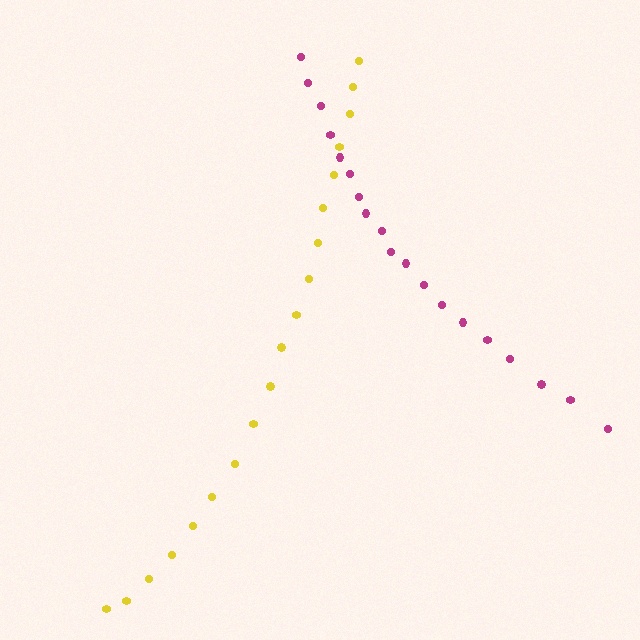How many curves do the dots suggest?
There are 2 distinct paths.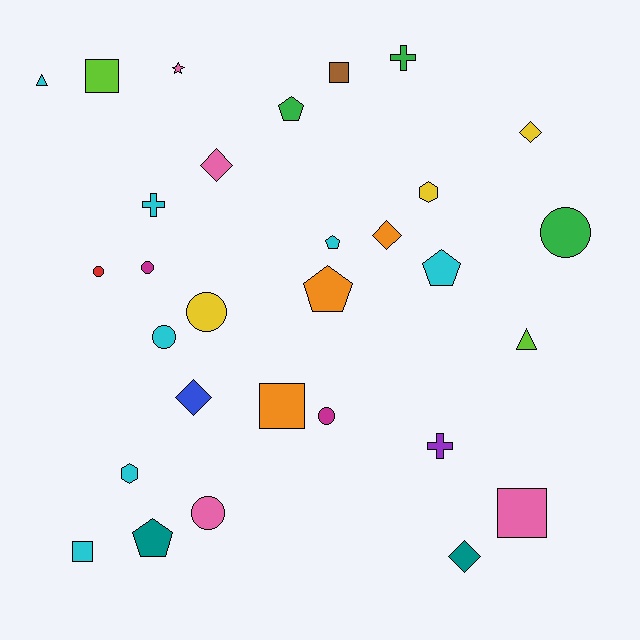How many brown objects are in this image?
There is 1 brown object.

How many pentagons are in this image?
There are 5 pentagons.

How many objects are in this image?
There are 30 objects.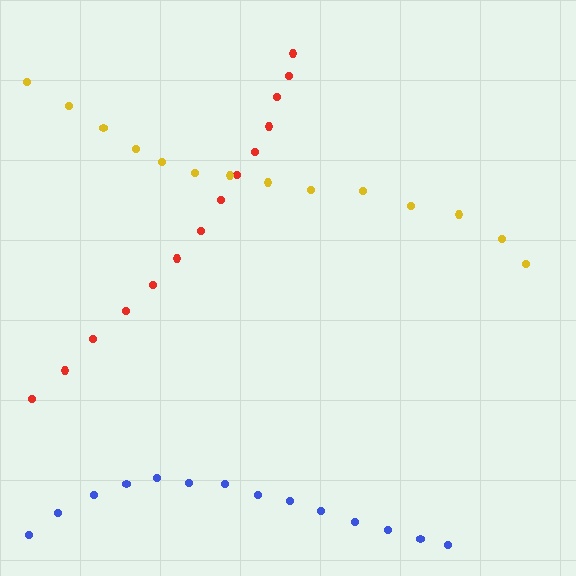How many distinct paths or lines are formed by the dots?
There are 3 distinct paths.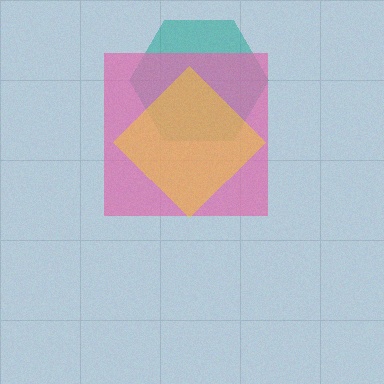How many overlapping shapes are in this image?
There are 3 overlapping shapes in the image.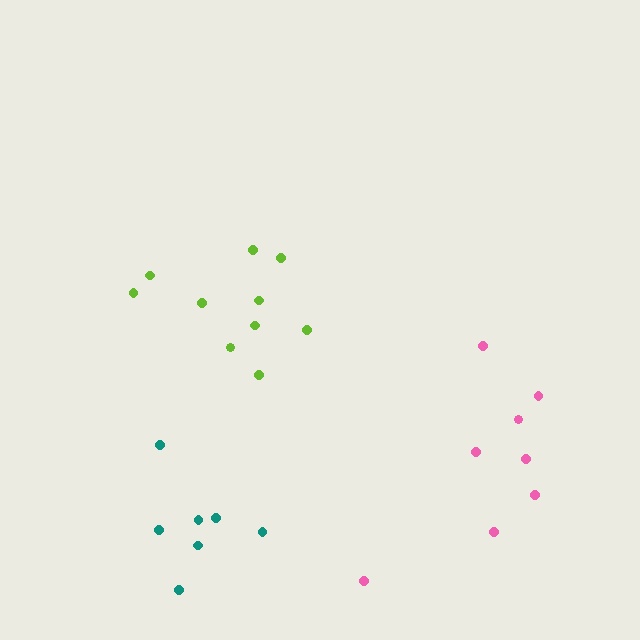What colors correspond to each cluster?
The clusters are colored: pink, lime, teal.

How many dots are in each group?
Group 1: 8 dots, Group 2: 10 dots, Group 3: 7 dots (25 total).